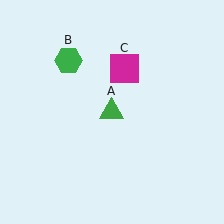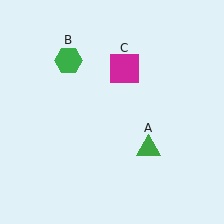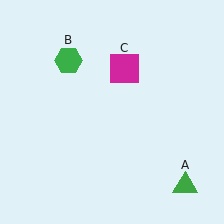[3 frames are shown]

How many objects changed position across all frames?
1 object changed position: green triangle (object A).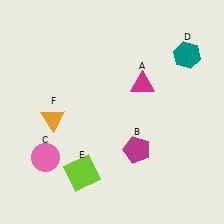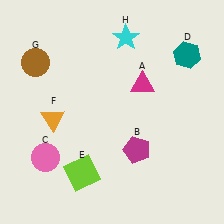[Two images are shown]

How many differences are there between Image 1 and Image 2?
There are 2 differences between the two images.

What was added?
A brown circle (G), a cyan star (H) were added in Image 2.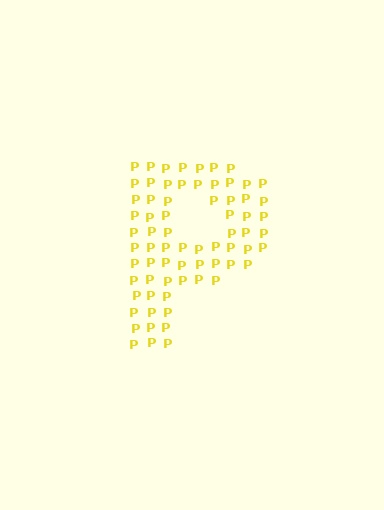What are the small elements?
The small elements are letter P's.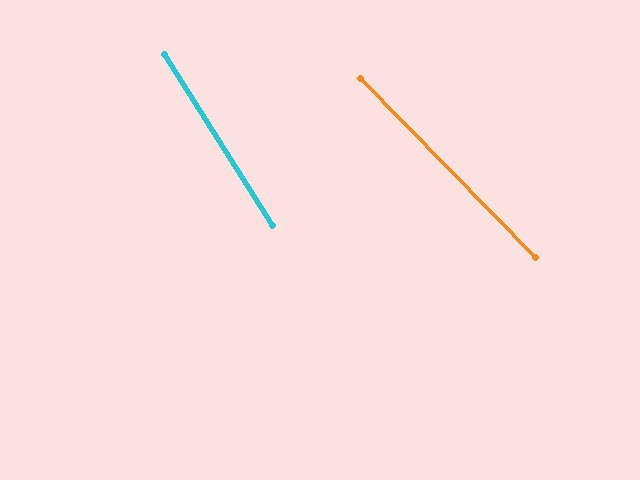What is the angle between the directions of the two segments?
Approximately 12 degrees.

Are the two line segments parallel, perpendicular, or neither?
Neither parallel nor perpendicular — they differ by about 12°.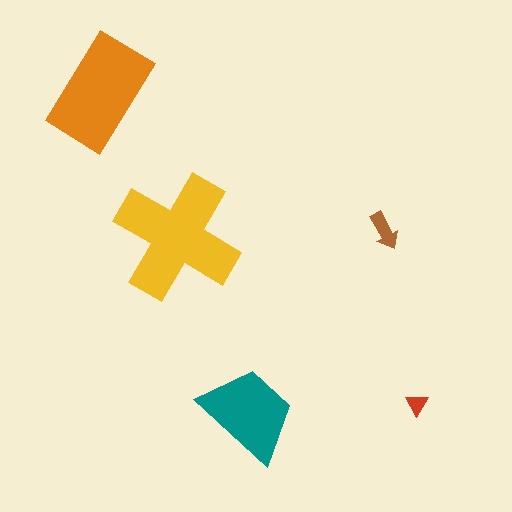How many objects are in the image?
There are 5 objects in the image.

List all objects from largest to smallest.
The yellow cross, the orange rectangle, the teal trapezoid, the brown arrow, the red triangle.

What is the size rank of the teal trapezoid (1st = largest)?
3rd.